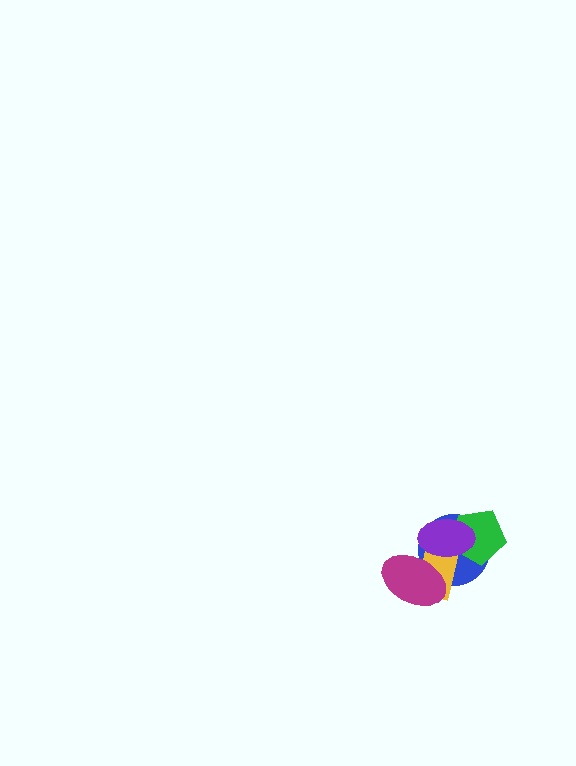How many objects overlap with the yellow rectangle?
3 objects overlap with the yellow rectangle.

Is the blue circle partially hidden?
Yes, it is partially covered by another shape.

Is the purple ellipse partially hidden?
Yes, it is partially covered by another shape.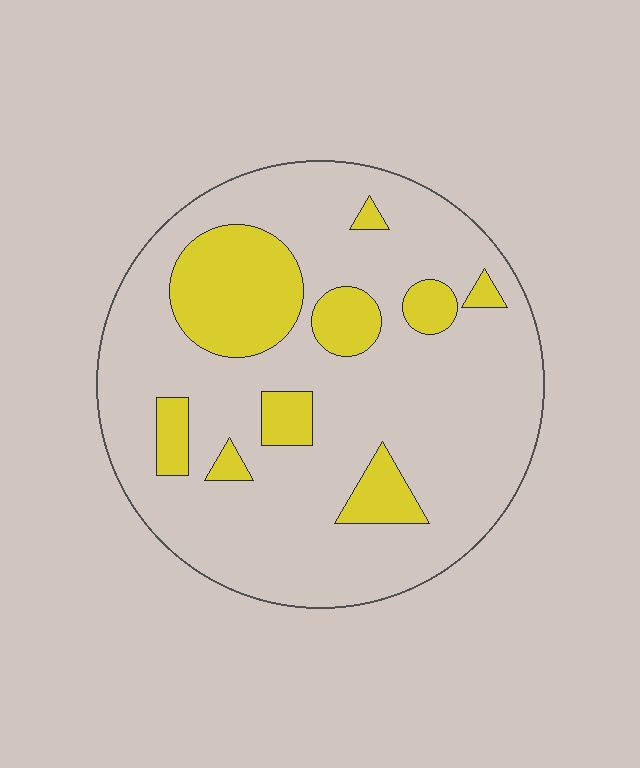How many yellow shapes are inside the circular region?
9.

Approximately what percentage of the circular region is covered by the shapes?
Approximately 20%.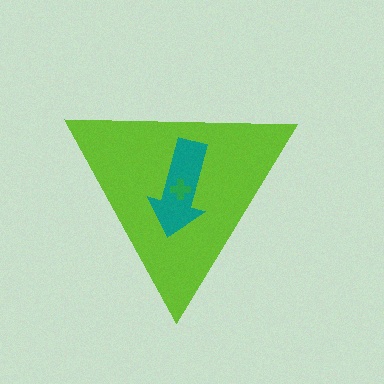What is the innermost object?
The green cross.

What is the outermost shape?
The lime triangle.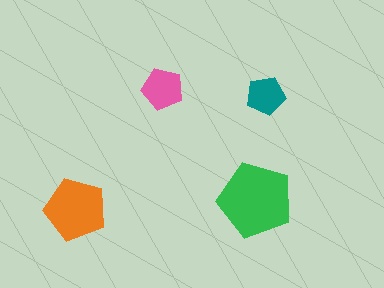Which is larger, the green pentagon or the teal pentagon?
The green one.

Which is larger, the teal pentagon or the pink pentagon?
The pink one.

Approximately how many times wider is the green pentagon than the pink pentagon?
About 2 times wider.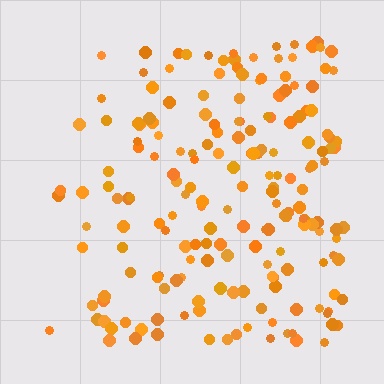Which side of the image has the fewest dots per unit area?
The left.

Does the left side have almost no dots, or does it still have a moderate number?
Still a moderate number, just noticeably fewer than the right.